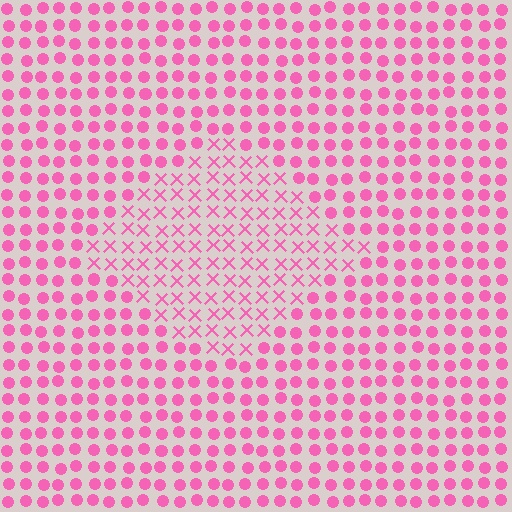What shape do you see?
I see a diamond.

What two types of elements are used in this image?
The image uses X marks inside the diamond region and circles outside it.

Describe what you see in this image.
The image is filled with small pink elements arranged in a uniform grid. A diamond-shaped region contains X marks, while the surrounding area contains circles. The boundary is defined purely by the change in element shape.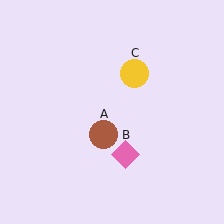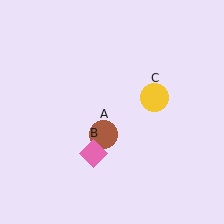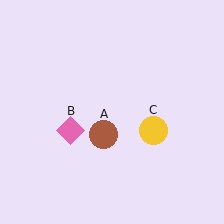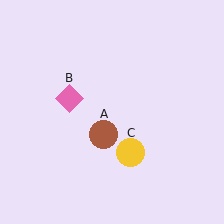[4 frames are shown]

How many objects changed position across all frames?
2 objects changed position: pink diamond (object B), yellow circle (object C).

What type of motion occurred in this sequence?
The pink diamond (object B), yellow circle (object C) rotated clockwise around the center of the scene.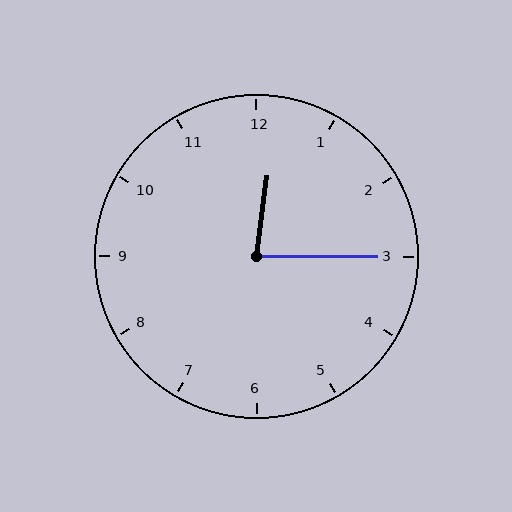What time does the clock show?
12:15.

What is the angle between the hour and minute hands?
Approximately 82 degrees.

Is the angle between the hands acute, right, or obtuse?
It is acute.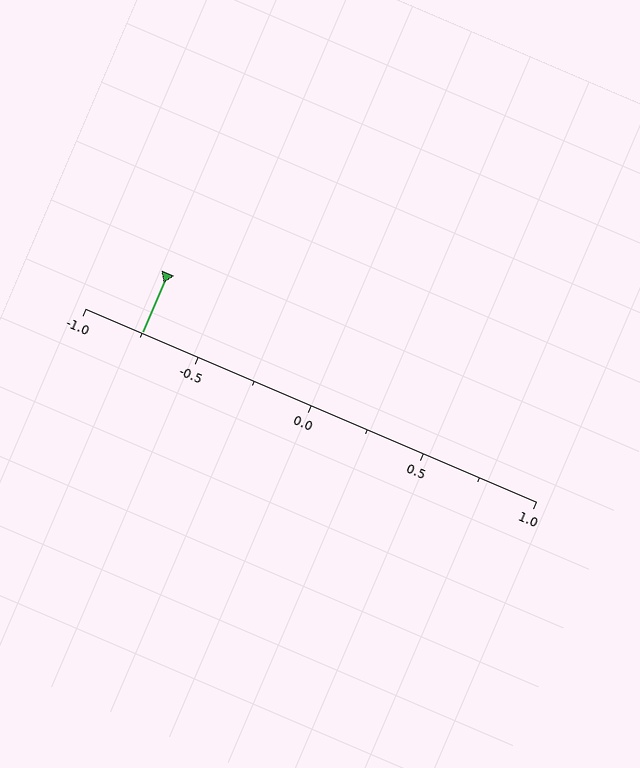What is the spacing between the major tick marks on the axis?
The major ticks are spaced 0.5 apart.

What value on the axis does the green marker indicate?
The marker indicates approximately -0.75.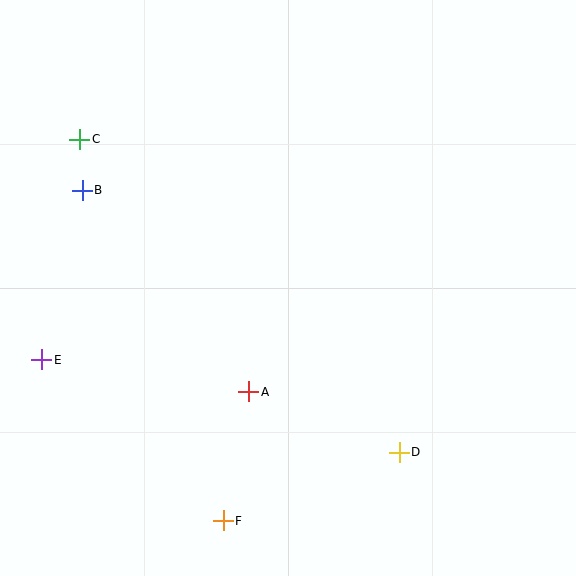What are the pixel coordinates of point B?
Point B is at (82, 190).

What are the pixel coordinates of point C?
Point C is at (80, 139).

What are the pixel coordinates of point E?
Point E is at (42, 360).